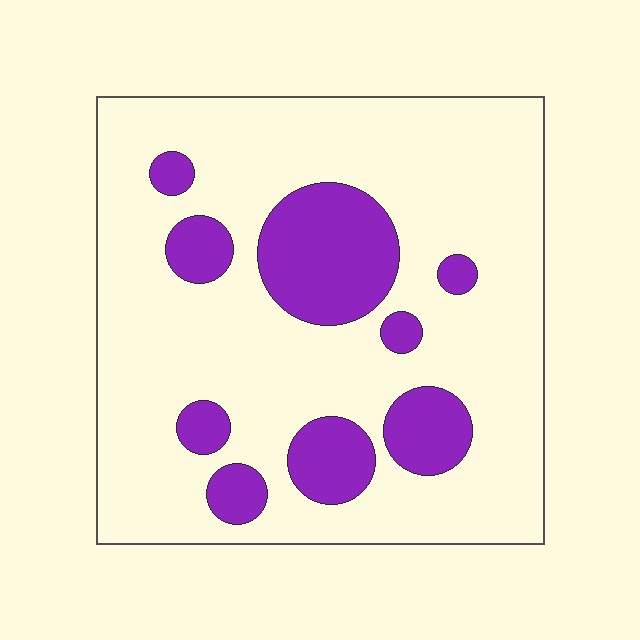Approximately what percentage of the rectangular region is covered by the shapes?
Approximately 20%.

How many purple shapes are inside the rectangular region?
9.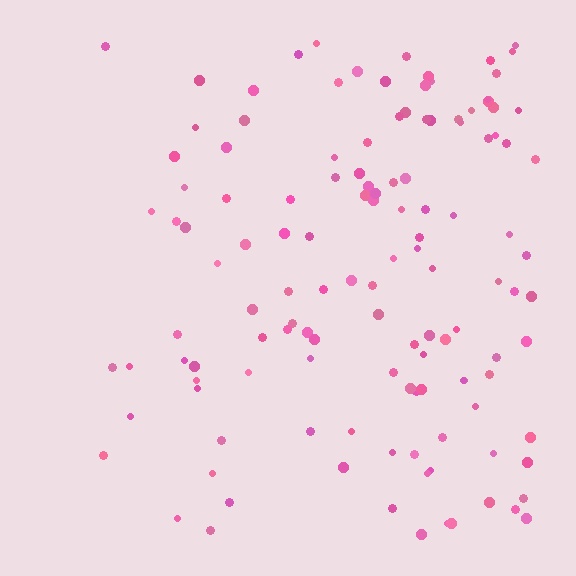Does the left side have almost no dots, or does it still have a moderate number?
Still a moderate number, just noticeably fewer than the right.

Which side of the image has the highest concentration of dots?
The right.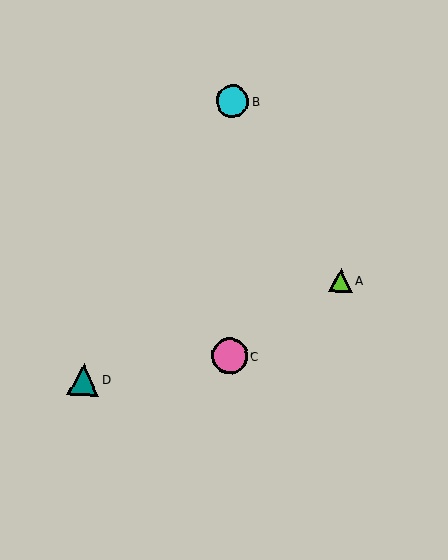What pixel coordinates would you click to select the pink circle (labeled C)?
Click at (230, 356) to select the pink circle C.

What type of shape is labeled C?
Shape C is a pink circle.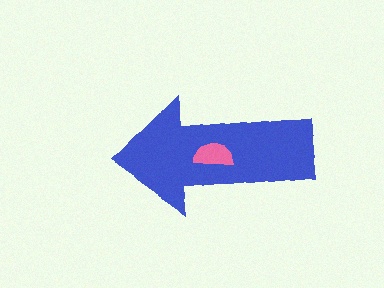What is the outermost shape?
The blue arrow.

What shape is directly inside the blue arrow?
The pink semicircle.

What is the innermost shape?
The pink semicircle.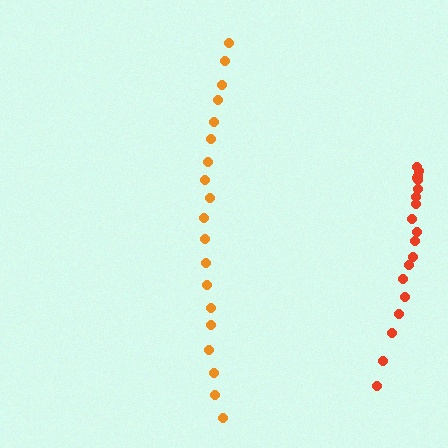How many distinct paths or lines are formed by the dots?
There are 2 distinct paths.